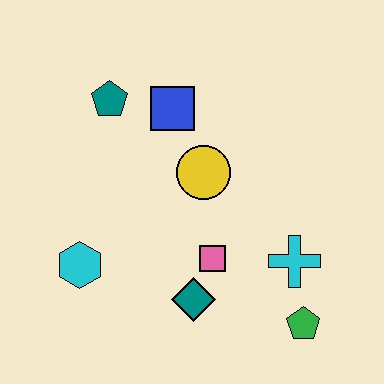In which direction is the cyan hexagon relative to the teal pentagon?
The cyan hexagon is below the teal pentagon.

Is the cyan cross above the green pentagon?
Yes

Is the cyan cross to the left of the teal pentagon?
No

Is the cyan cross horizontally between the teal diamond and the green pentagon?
Yes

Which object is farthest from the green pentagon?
The teal pentagon is farthest from the green pentagon.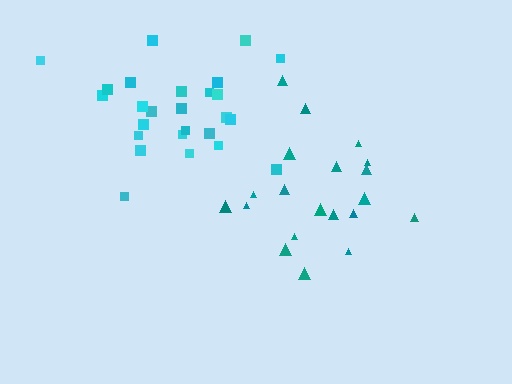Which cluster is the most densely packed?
Cyan.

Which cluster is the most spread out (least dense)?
Teal.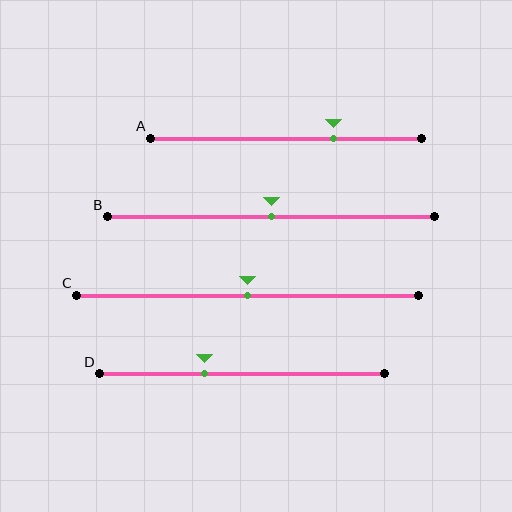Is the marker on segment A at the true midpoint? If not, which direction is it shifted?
No, the marker on segment A is shifted to the right by about 17% of the segment length.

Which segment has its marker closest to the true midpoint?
Segment B has its marker closest to the true midpoint.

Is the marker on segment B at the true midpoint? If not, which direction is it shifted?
Yes, the marker on segment B is at the true midpoint.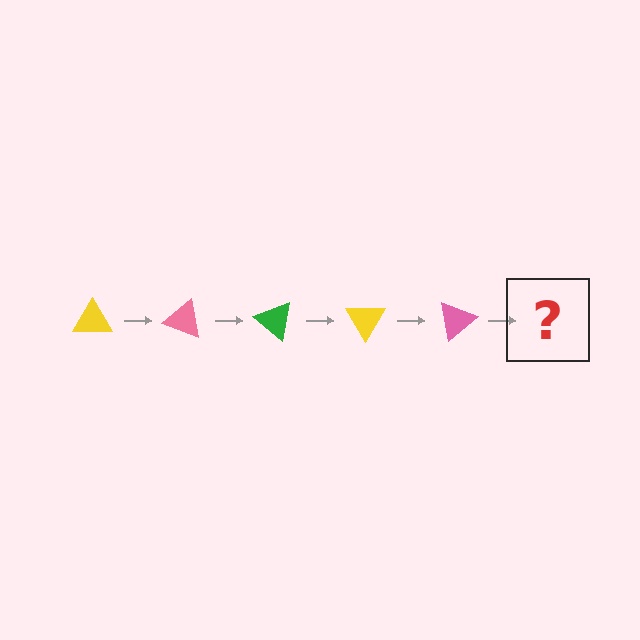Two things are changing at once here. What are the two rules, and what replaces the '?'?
The two rules are that it rotates 20 degrees each step and the color cycles through yellow, pink, and green. The '?' should be a green triangle, rotated 100 degrees from the start.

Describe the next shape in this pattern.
It should be a green triangle, rotated 100 degrees from the start.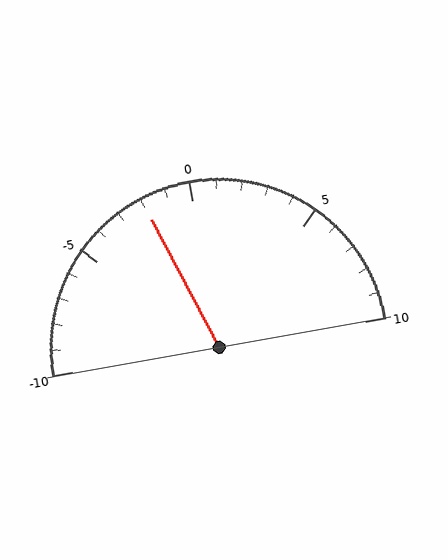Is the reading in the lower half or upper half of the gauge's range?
The reading is in the lower half of the range (-10 to 10).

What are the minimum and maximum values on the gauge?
The gauge ranges from -10 to 10.